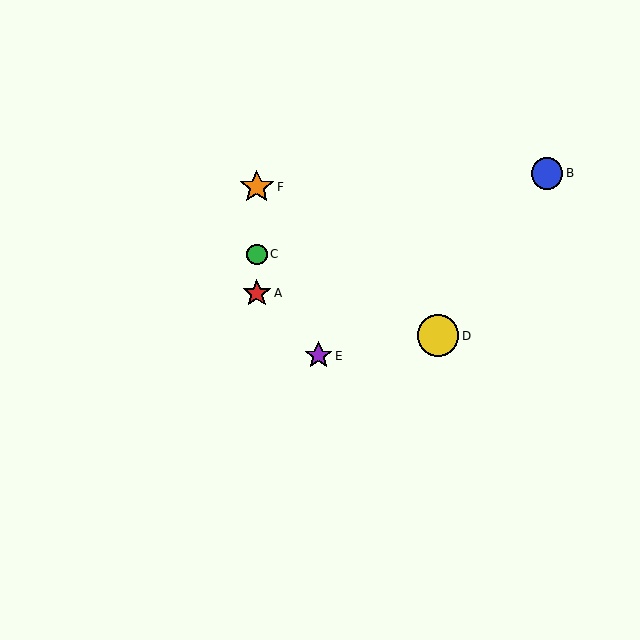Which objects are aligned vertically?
Objects A, C, F are aligned vertically.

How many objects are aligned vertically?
3 objects (A, C, F) are aligned vertically.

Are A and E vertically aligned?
No, A is at x≈257 and E is at x≈319.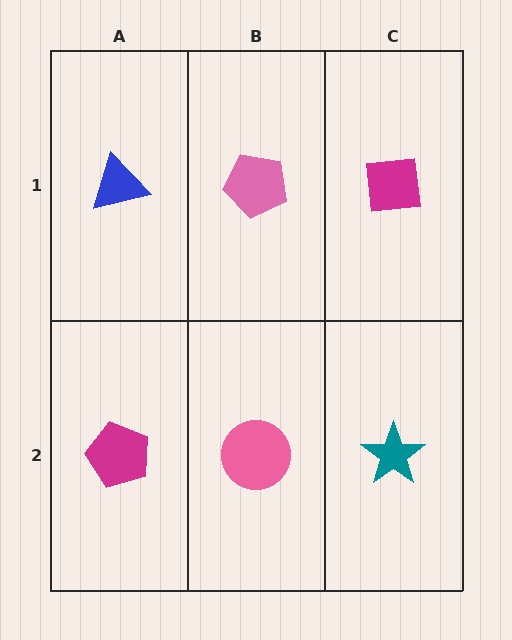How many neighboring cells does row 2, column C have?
2.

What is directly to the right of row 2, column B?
A teal star.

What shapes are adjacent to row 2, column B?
A pink pentagon (row 1, column B), a magenta pentagon (row 2, column A), a teal star (row 2, column C).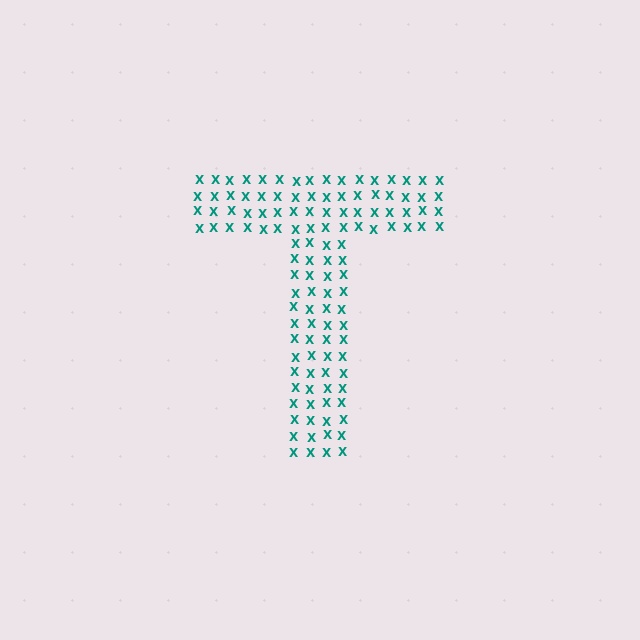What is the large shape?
The large shape is the letter T.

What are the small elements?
The small elements are letter X's.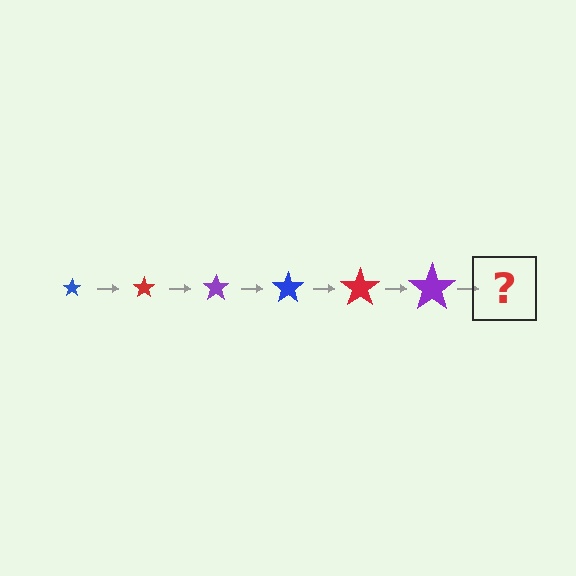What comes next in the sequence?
The next element should be a blue star, larger than the previous one.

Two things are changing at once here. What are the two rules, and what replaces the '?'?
The two rules are that the star grows larger each step and the color cycles through blue, red, and purple. The '?' should be a blue star, larger than the previous one.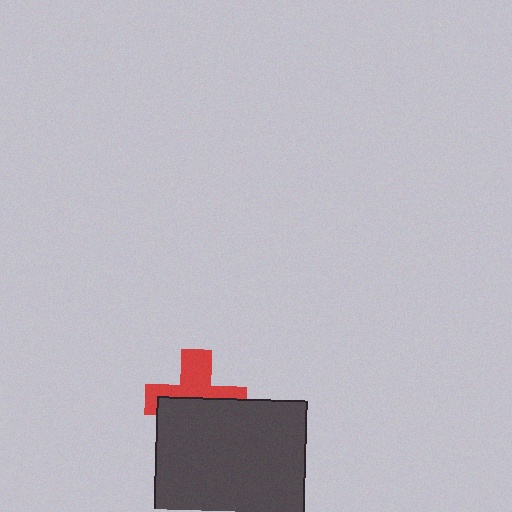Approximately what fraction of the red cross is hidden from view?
Roughly 52% of the red cross is hidden behind the dark gray square.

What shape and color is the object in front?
The object in front is a dark gray square.